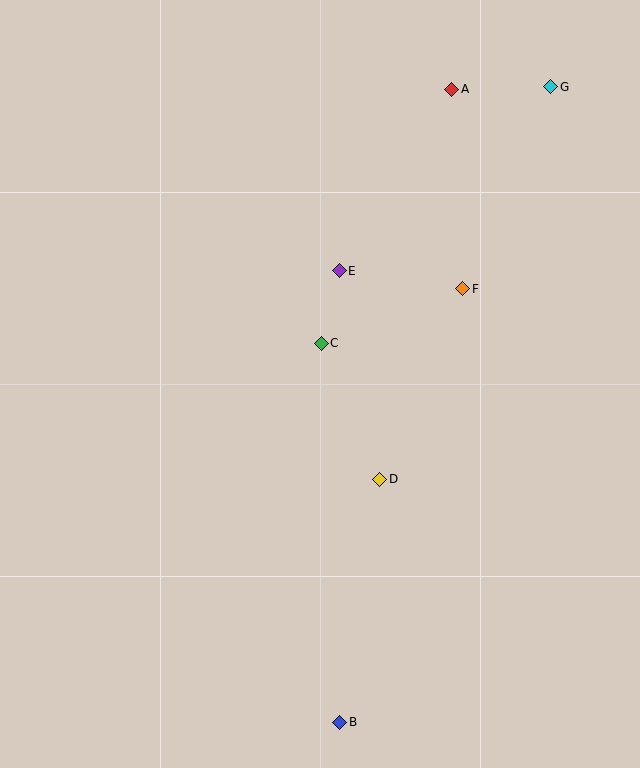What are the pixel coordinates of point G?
Point G is at (551, 87).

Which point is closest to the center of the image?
Point C at (321, 343) is closest to the center.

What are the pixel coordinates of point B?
Point B is at (340, 722).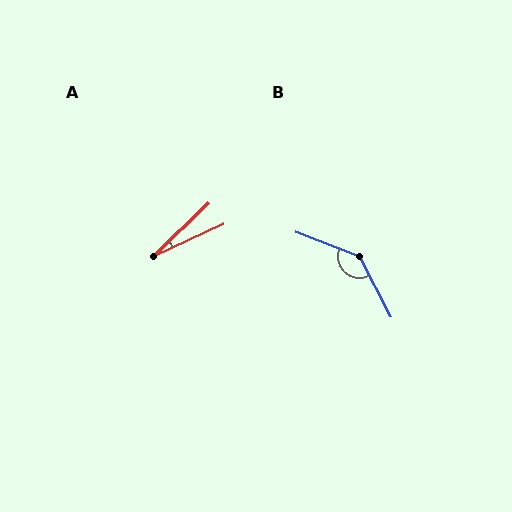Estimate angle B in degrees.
Approximately 138 degrees.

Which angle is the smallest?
A, at approximately 19 degrees.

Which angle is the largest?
B, at approximately 138 degrees.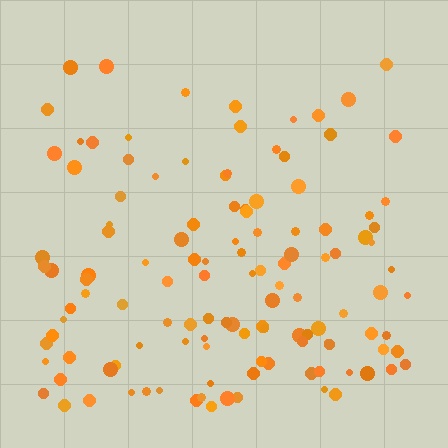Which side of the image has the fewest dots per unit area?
The top.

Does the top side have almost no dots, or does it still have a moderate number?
Still a moderate number, just noticeably fewer than the bottom.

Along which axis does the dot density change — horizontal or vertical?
Vertical.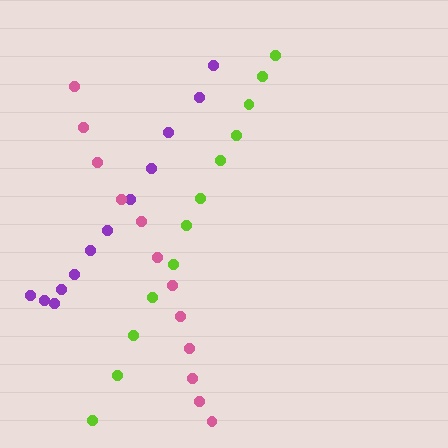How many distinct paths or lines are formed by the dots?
There are 3 distinct paths.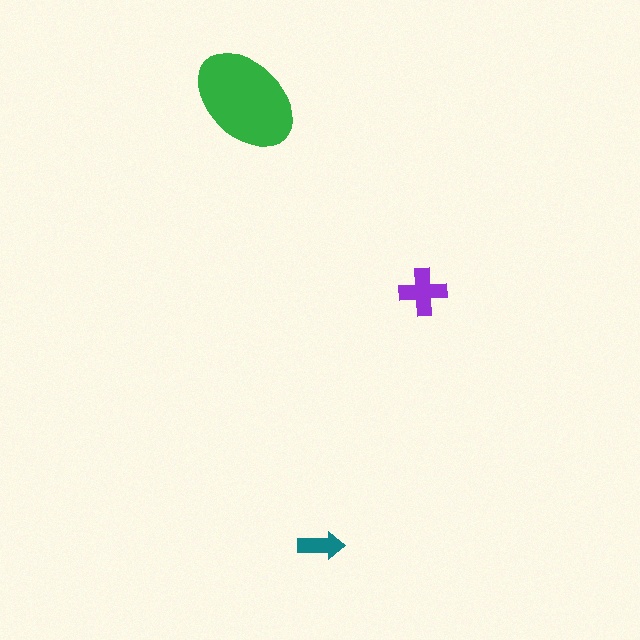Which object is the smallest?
The teal arrow.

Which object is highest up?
The green ellipse is topmost.